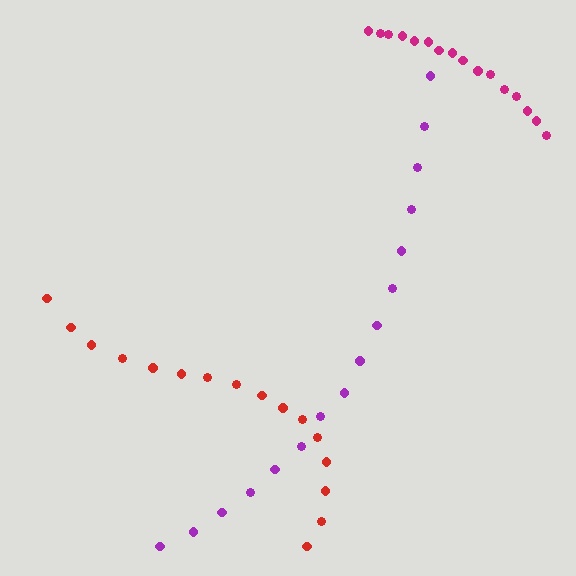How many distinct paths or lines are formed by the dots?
There are 3 distinct paths.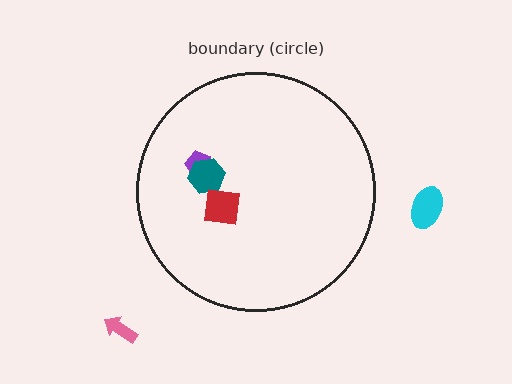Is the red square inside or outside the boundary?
Inside.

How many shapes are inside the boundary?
3 inside, 2 outside.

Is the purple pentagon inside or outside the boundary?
Inside.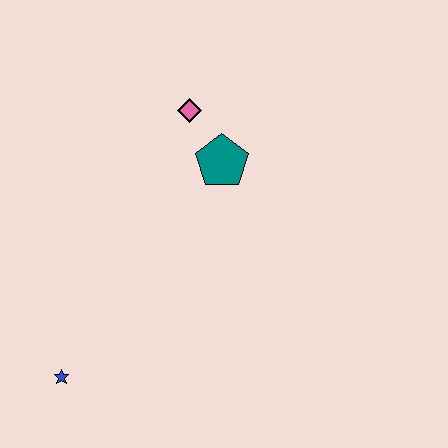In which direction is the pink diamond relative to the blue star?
The pink diamond is above the blue star.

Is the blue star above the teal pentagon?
No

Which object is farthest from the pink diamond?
The blue star is farthest from the pink diamond.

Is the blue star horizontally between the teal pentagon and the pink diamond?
No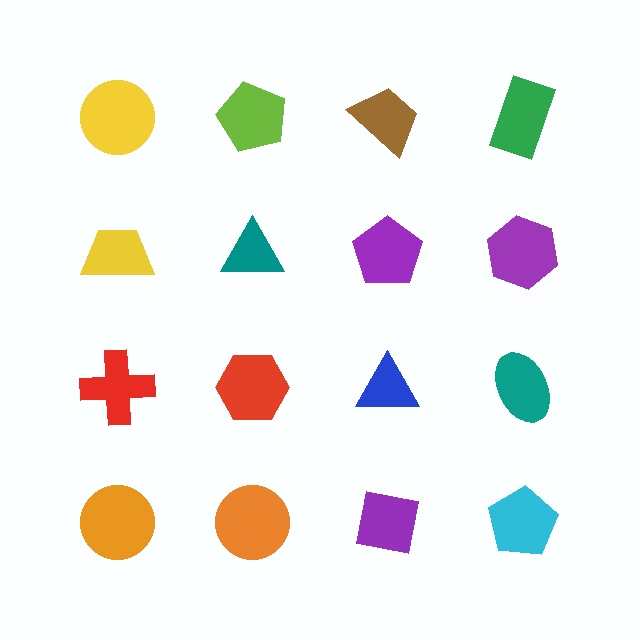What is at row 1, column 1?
A yellow circle.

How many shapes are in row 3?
4 shapes.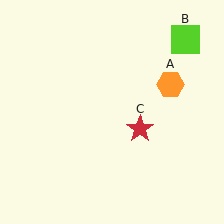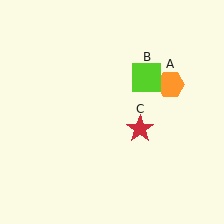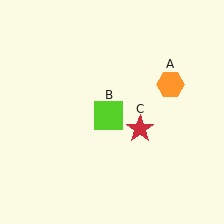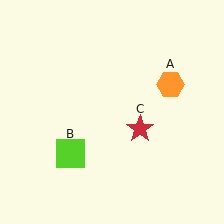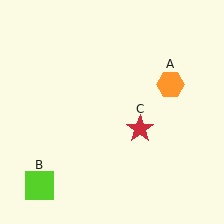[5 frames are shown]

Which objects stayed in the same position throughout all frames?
Orange hexagon (object A) and red star (object C) remained stationary.